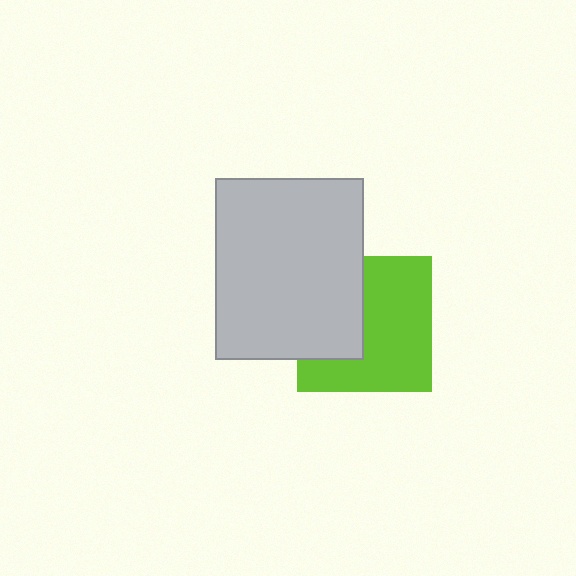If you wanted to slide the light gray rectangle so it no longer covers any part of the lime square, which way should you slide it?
Slide it left — that is the most direct way to separate the two shapes.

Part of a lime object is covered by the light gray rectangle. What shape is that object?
It is a square.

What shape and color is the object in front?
The object in front is a light gray rectangle.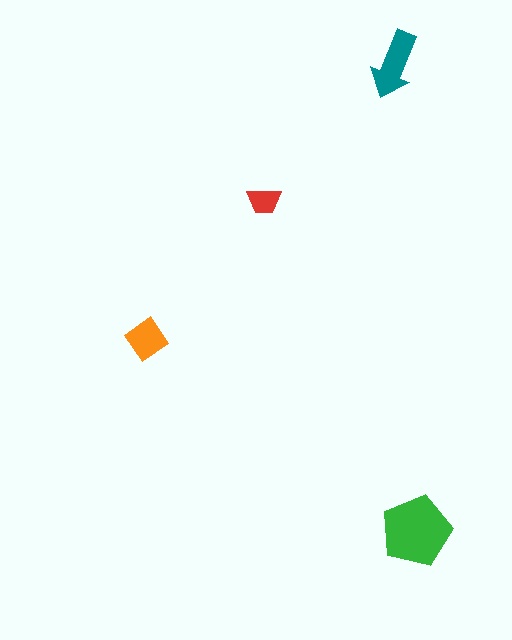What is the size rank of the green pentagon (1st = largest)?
1st.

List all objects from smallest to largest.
The red trapezoid, the orange diamond, the teal arrow, the green pentagon.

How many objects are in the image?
There are 4 objects in the image.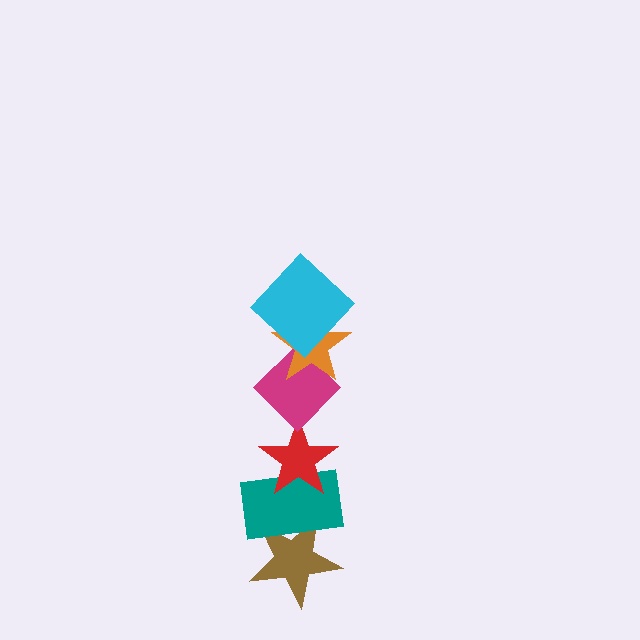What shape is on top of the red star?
The magenta diamond is on top of the red star.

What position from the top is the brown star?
The brown star is 6th from the top.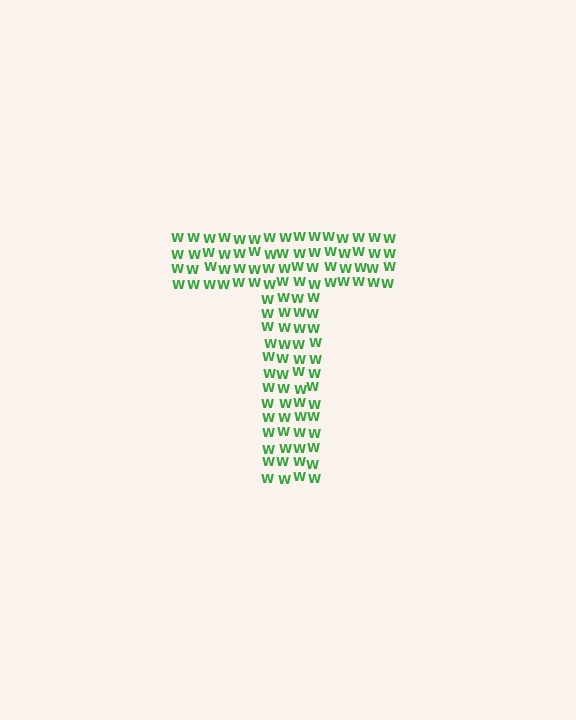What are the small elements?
The small elements are letter W's.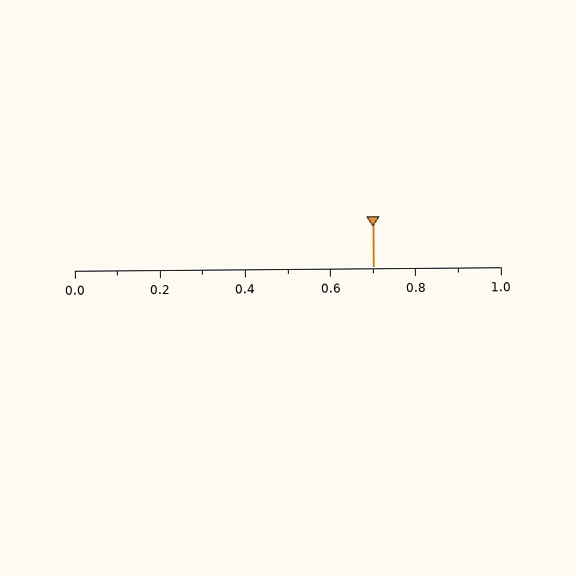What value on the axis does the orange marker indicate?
The marker indicates approximately 0.7.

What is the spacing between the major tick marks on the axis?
The major ticks are spaced 0.2 apart.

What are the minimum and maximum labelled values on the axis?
The axis runs from 0.0 to 1.0.